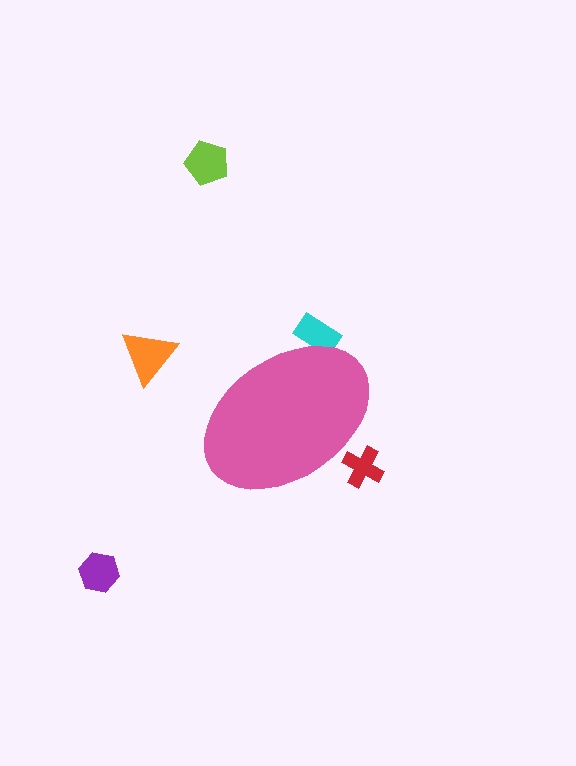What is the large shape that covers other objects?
A pink ellipse.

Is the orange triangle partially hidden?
No, the orange triangle is fully visible.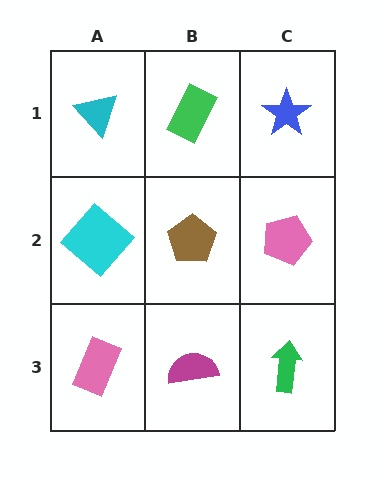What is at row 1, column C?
A blue star.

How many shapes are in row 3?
3 shapes.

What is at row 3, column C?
A green arrow.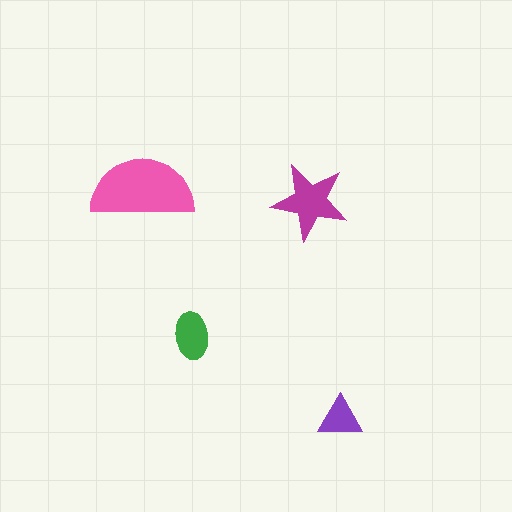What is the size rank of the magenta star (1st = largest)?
2nd.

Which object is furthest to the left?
The pink semicircle is leftmost.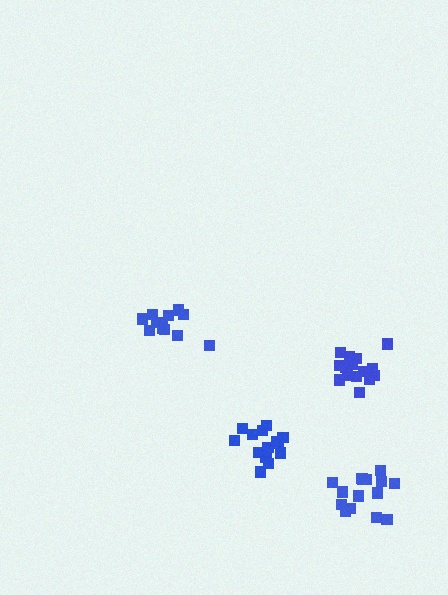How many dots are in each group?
Group 1: 14 dots, Group 2: 15 dots, Group 3: 12 dots, Group 4: 17 dots (58 total).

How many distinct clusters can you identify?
There are 4 distinct clusters.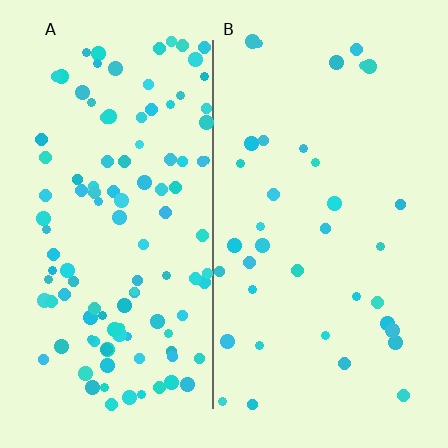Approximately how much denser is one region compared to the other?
Approximately 3.0× — region A over region B.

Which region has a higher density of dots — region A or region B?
A (the left).